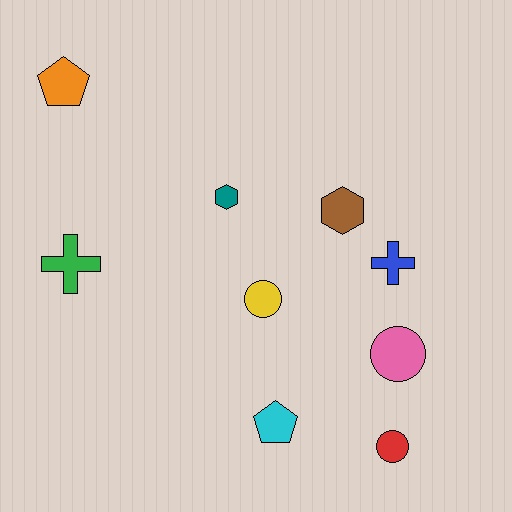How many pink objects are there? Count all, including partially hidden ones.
There is 1 pink object.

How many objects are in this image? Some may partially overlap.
There are 9 objects.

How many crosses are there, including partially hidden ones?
There are 2 crosses.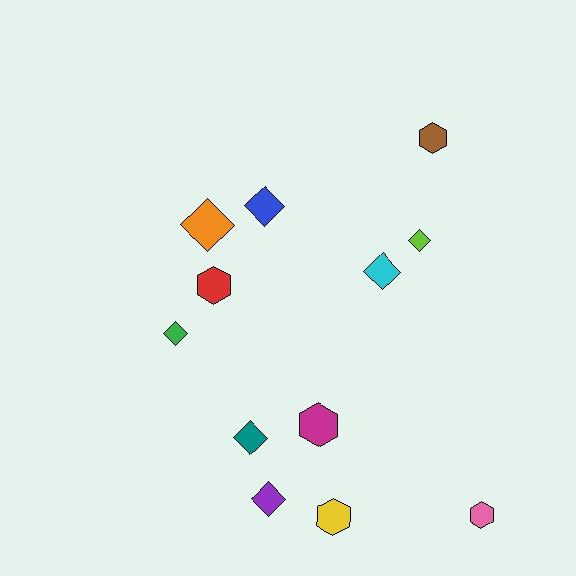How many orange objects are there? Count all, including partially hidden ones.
There is 1 orange object.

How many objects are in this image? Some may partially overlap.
There are 12 objects.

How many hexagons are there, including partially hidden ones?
There are 5 hexagons.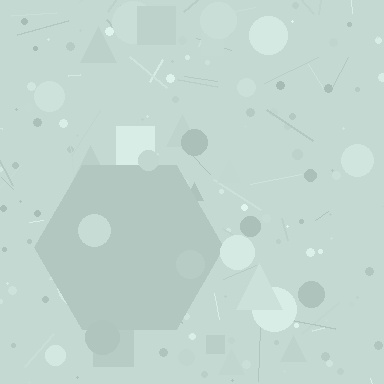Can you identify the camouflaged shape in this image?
The camouflaged shape is a hexagon.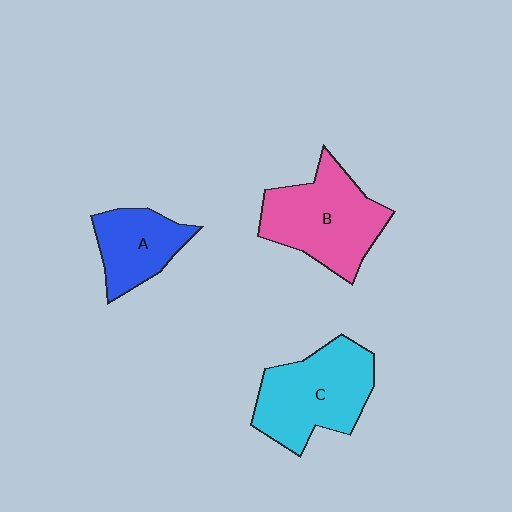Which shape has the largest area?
Shape B (pink).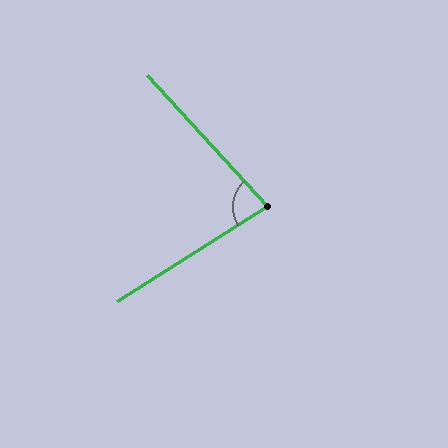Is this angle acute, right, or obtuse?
It is acute.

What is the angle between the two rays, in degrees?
Approximately 80 degrees.